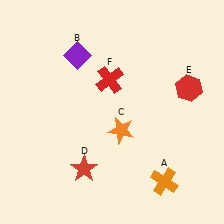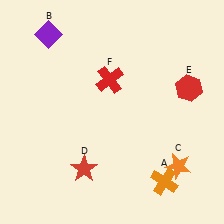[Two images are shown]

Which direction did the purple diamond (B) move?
The purple diamond (B) moved left.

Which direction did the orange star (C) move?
The orange star (C) moved right.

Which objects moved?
The objects that moved are: the purple diamond (B), the orange star (C).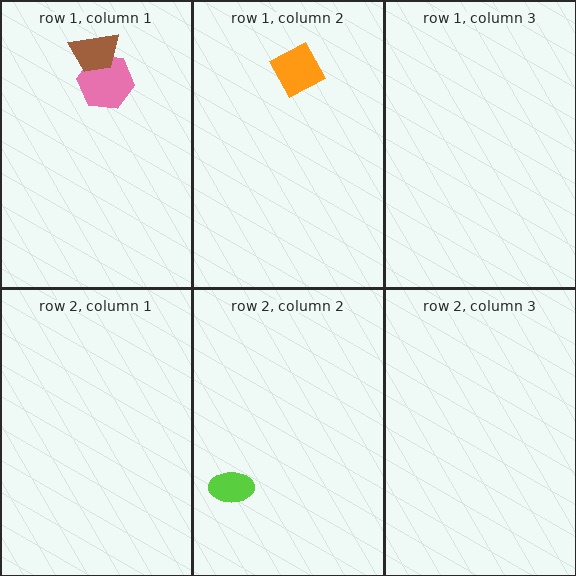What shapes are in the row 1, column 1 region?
The pink hexagon, the brown trapezoid.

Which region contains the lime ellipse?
The row 2, column 2 region.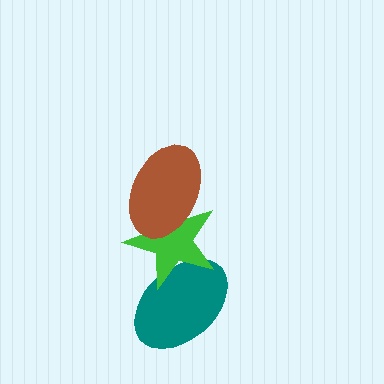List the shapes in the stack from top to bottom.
From top to bottom: the brown ellipse, the green star, the teal ellipse.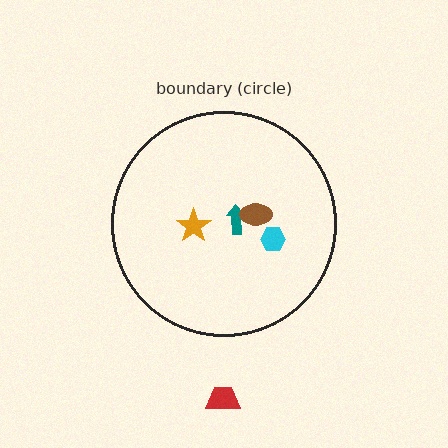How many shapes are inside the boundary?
4 inside, 1 outside.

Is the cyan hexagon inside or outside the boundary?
Inside.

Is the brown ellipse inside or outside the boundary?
Inside.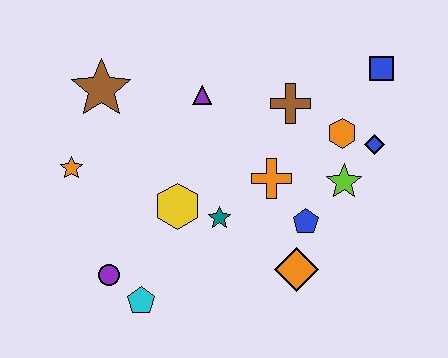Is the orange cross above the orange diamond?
Yes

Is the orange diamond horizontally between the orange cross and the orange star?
No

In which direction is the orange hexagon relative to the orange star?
The orange hexagon is to the right of the orange star.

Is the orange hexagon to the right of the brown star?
Yes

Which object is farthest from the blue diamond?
The orange star is farthest from the blue diamond.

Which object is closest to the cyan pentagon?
The purple circle is closest to the cyan pentagon.